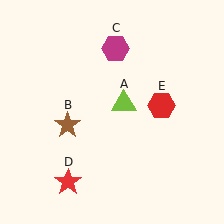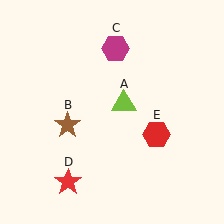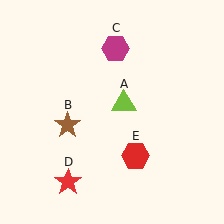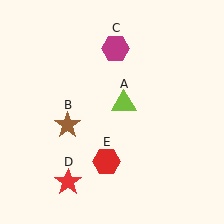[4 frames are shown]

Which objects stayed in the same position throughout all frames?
Lime triangle (object A) and brown star (object B) and magenta hexagon (object C) and red star (object D) remained stationary.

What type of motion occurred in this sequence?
The red hexagon (object E) rotated clockwise around the center of the scene.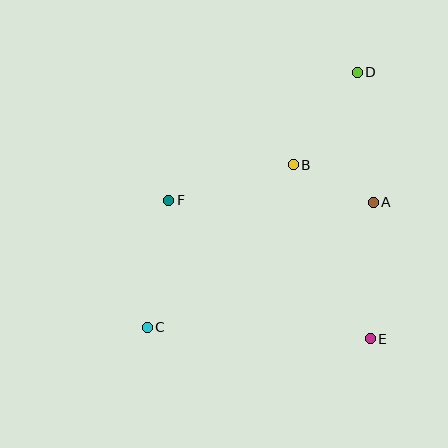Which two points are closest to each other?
Points A and B are closest to each other.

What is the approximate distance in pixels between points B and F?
The distance between B and F is approximately 129 pixels.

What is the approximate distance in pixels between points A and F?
The distance between A and F is approximately 204 pixels.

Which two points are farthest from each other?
Points C and D are farthest from each other.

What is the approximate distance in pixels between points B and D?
The distance between B and D is approximately 113 pixels.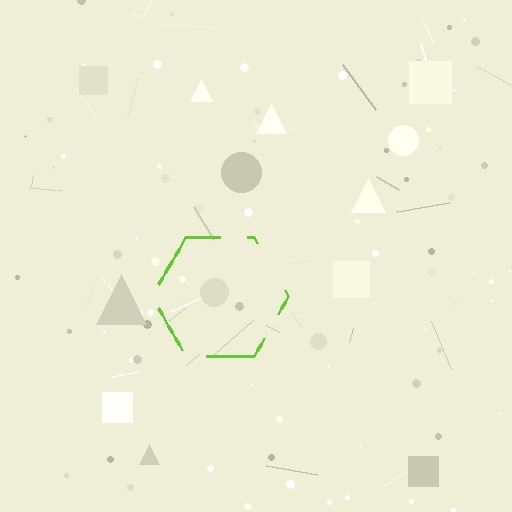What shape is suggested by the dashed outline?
The dashed outline suggests a hexagon.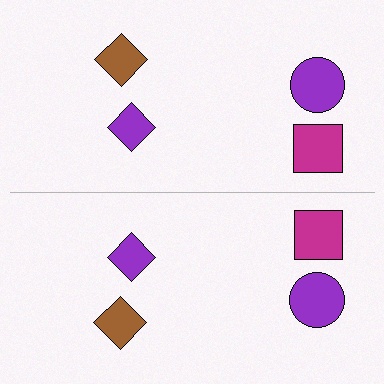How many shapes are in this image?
There are 8 shapes in this image.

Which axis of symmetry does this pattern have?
The pattern has a horizontal axis of symmetry running through the center of the image.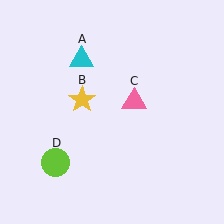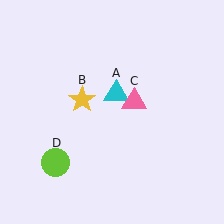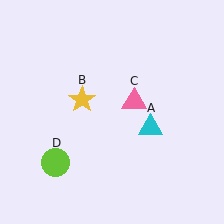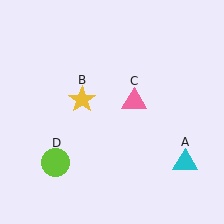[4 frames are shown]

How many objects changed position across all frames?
1 object changed position: cyan triangle (object A).